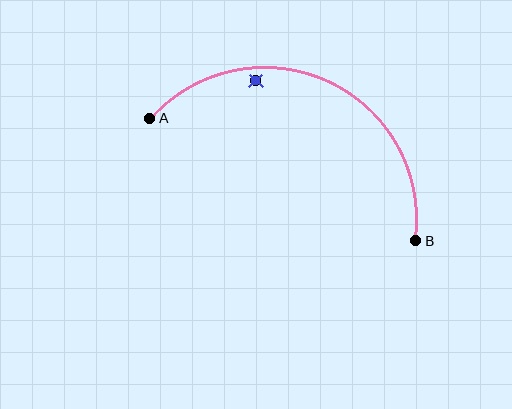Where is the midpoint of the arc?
The arc midpoint is the point on the curve farthest from the straight line joining A and B. It sits above that line.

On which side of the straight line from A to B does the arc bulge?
The arc bulges above the straight line connecting A and B.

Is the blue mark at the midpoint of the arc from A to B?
No — the blue mark does not lie on the arc at all. It sits slightly inside the curve.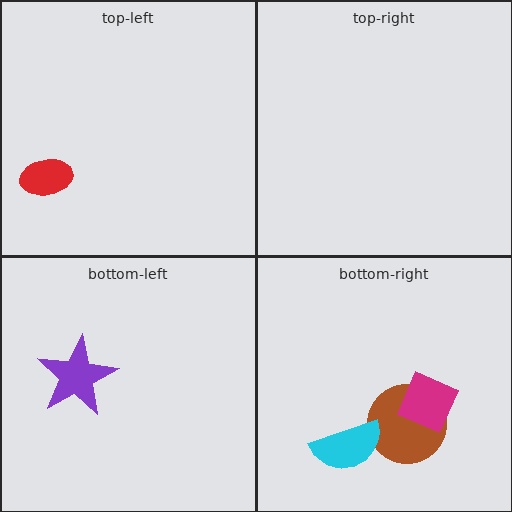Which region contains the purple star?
The bottom-left region.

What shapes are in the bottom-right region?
The brown circle, the magenta diamond, the cyan semicircle.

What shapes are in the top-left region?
The red ellipse.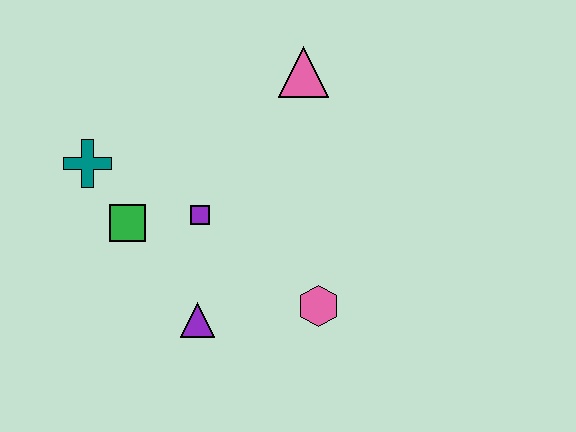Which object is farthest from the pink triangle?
The purple triangle is farthest from the pink triangle.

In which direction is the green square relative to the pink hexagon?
The green square is to the left of the pink hexagon.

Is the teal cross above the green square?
Yes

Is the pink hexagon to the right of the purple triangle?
Yes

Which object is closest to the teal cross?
The green square is closest to the teal cross.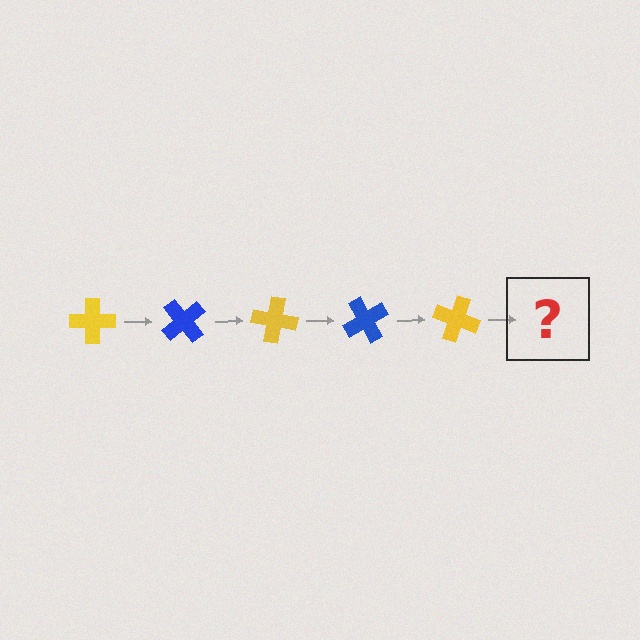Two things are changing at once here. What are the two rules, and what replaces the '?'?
The two rules are that it rotates 50 degrees each step and the color cycles through yellow and blue. The '?' should be a blue cross, rotated 250 degrees from the start.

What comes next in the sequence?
The next element should be a blue cross, rotated 250 degrees from the start.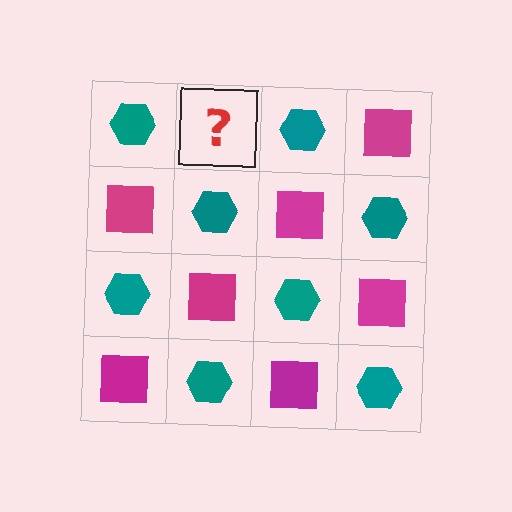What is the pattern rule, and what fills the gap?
The rule is that it alternates teal hexagon and magenta square in a checkerboard pattern. The gap should be filled with a magenta square.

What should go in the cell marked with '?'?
The missing cell should contain a magenta square.